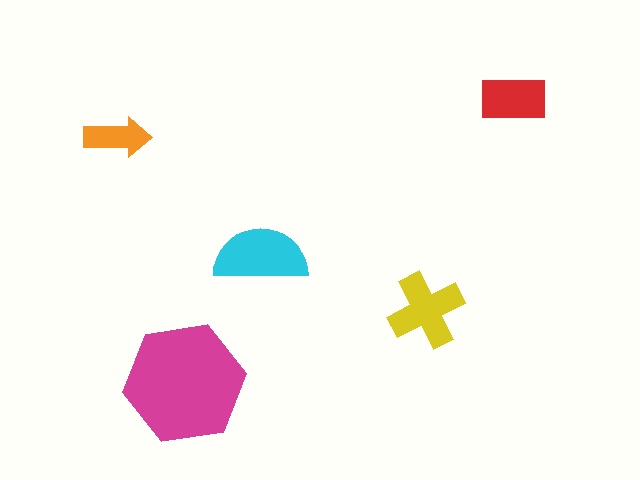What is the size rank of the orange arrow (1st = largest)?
5th.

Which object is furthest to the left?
The orange arrow is leftmost.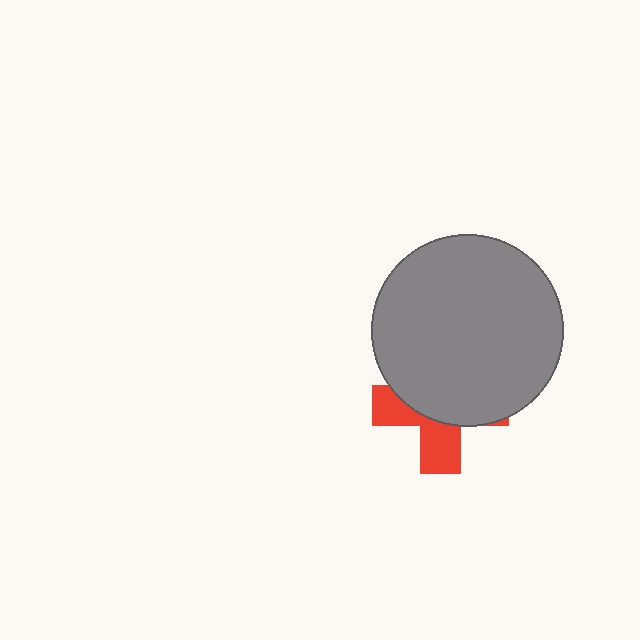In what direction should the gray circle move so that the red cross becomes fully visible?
The gray circle should move up. That is the shortest direction to clear the overlap and leave the red cross fully visible.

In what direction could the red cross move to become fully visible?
The red cross could move down. That would shift it out from behind the gray circle entirely.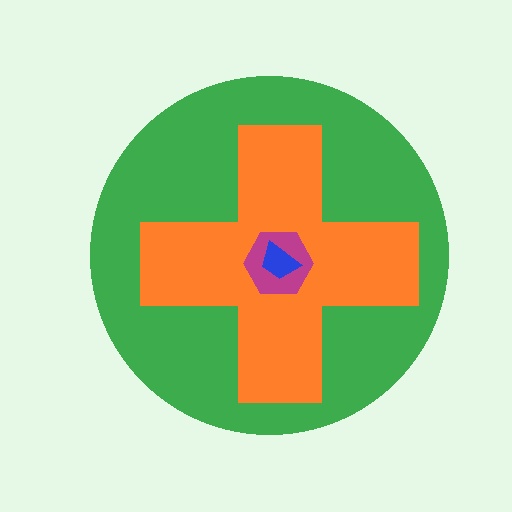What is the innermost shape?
The blue trapezoid.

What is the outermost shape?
The green circle.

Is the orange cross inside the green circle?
Yes.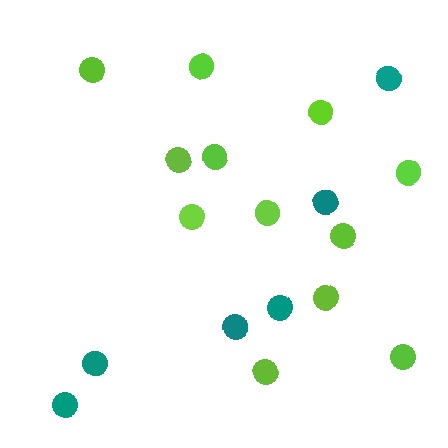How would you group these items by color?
There are 2 groups: one group of lime circles (12) and one group of teal circles (6).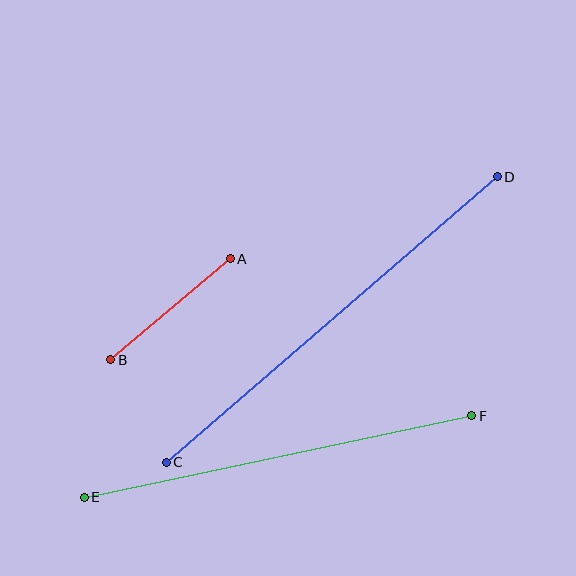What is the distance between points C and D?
The distance is approximately 437 pixels.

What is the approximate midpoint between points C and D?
The midpoint is at approximately (332, 320) pixels.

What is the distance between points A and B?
The distance is approximately 156 pixels.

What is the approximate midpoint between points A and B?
The midpoint is at approximately (170, 309) pixels.